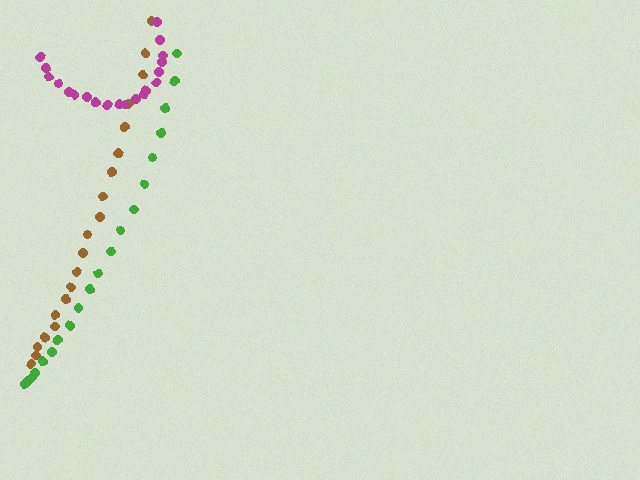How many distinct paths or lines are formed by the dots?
There are 3 distinct paths.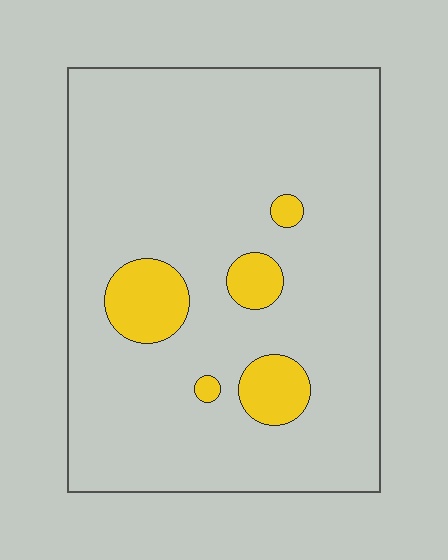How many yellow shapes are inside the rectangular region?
5.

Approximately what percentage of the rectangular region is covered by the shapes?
Approximately 10%.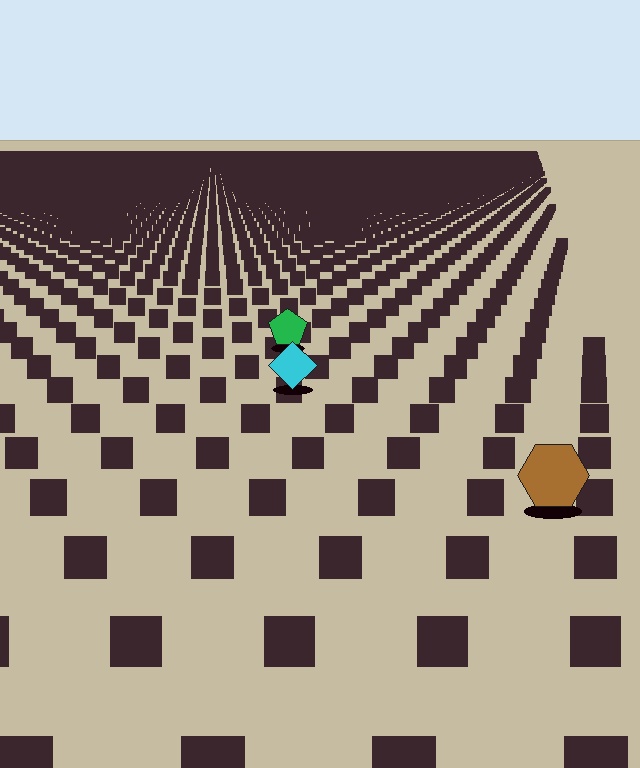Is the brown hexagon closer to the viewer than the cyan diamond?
Yes. The brown hexagon is closer — you can tell from the texture gradient: the ground texture is coarser near it.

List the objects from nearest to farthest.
From nearest to farthest: the brown hexagon, the cyan diamond, the green pentagon.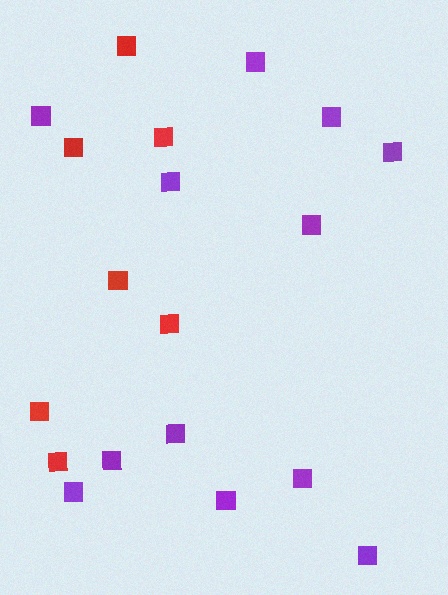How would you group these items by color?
There are 2 groups: one group of red squares (7) and one group of purple squares (12).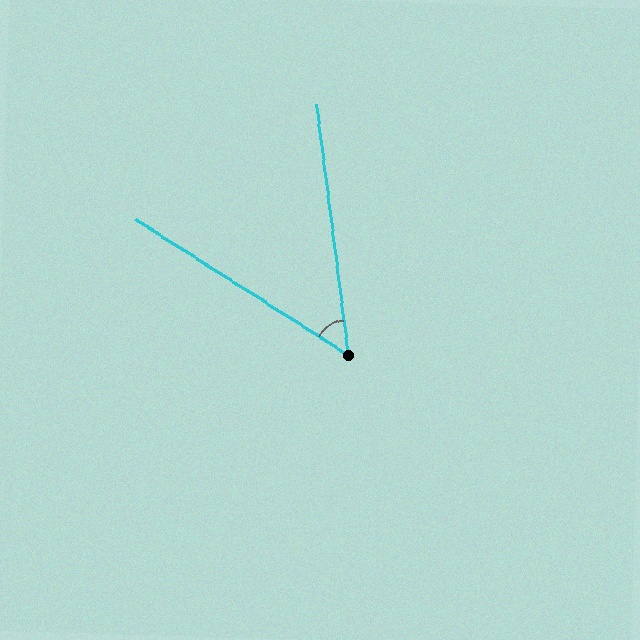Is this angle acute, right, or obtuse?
It is acute.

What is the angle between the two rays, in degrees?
Approximately 50 degrees.